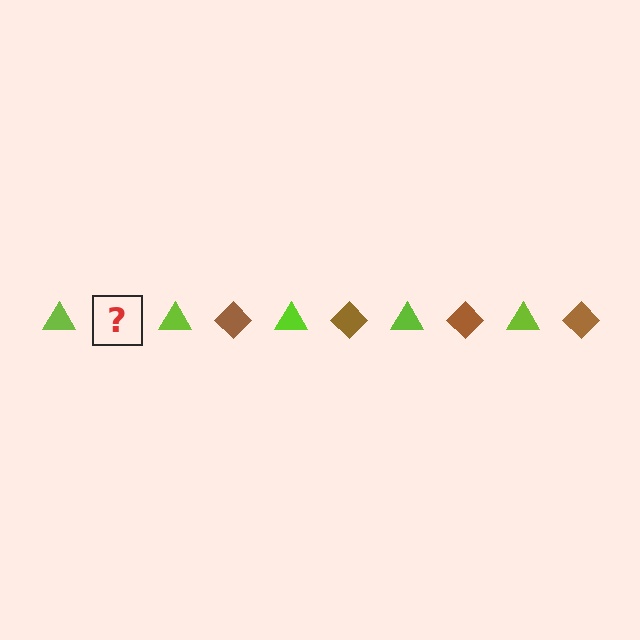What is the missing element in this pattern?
The missing element is a brown diamond.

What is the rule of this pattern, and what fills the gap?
The rule is that the pattern alternates between lime triangle and brown diamond. The gap should be filled with a brown diamond.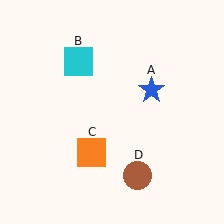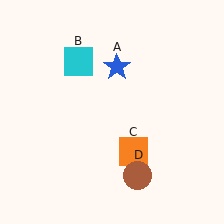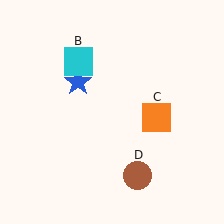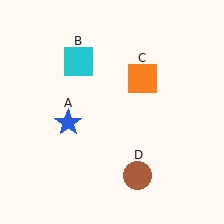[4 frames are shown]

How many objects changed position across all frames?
2 objects changed position: blue star (object A), orange square (object C).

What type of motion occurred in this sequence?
The blue star (object A), orange square (object C) rotated counterclockwise around the center of the scene.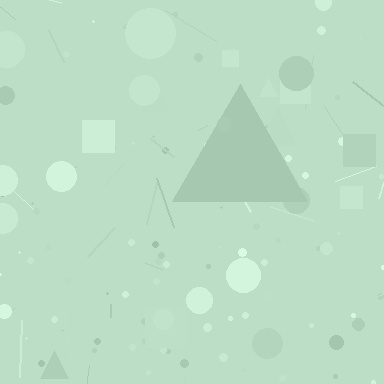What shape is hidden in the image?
A triangle is hidden in the image.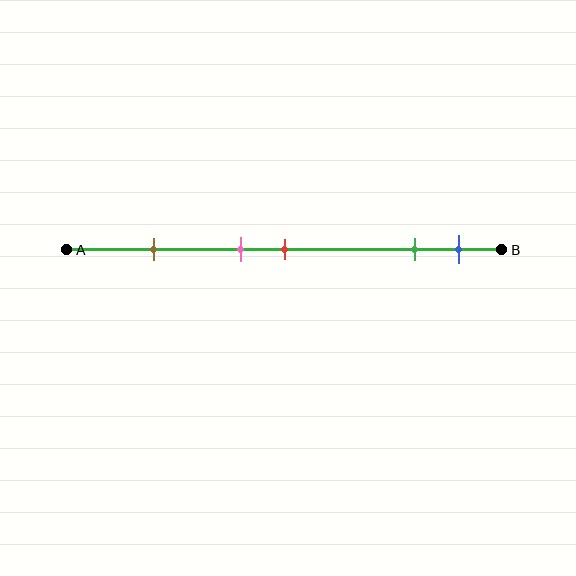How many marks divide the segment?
There are 5 marks dividing the segment.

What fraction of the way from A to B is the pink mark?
The pink mark is approximately 40% (0.4) of the way from A to B.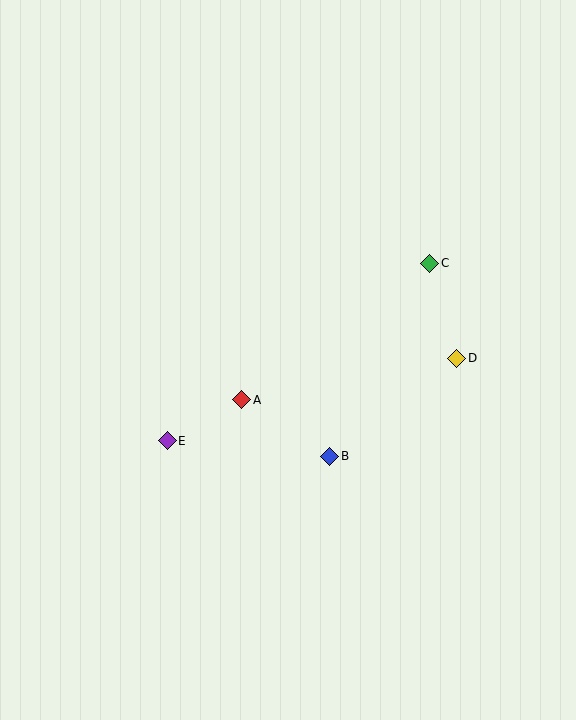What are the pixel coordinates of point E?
Point E is at (167, 441).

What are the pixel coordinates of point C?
Point C is at (430, 263).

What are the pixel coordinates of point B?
Point B is at (330, 456).